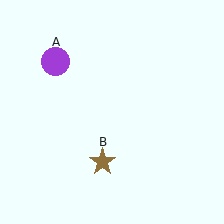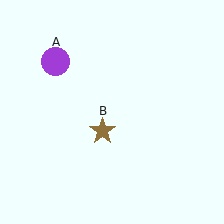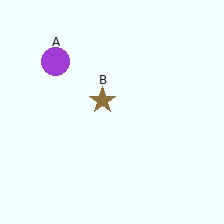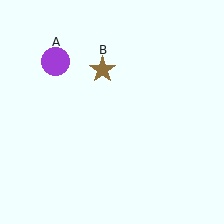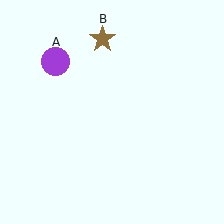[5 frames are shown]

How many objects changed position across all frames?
1 object changed position: brown star (object B).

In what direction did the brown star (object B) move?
The brown star (object B) moved up.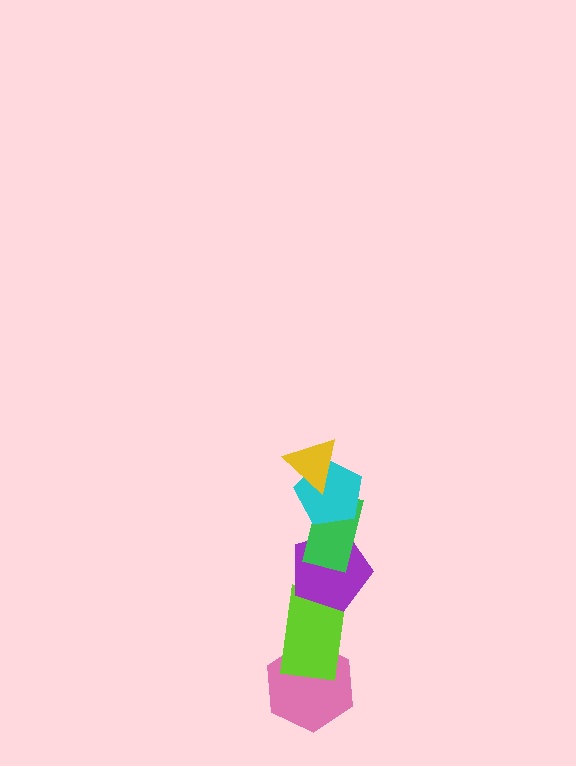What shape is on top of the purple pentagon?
The green rectangle is on top of the purple pentagon.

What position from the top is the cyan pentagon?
The cyan pentagon is 2nd from the top.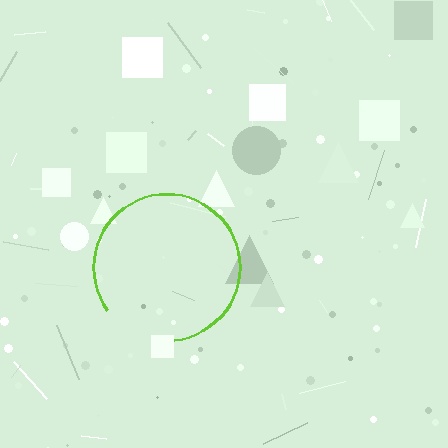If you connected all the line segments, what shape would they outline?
They would outline a circle.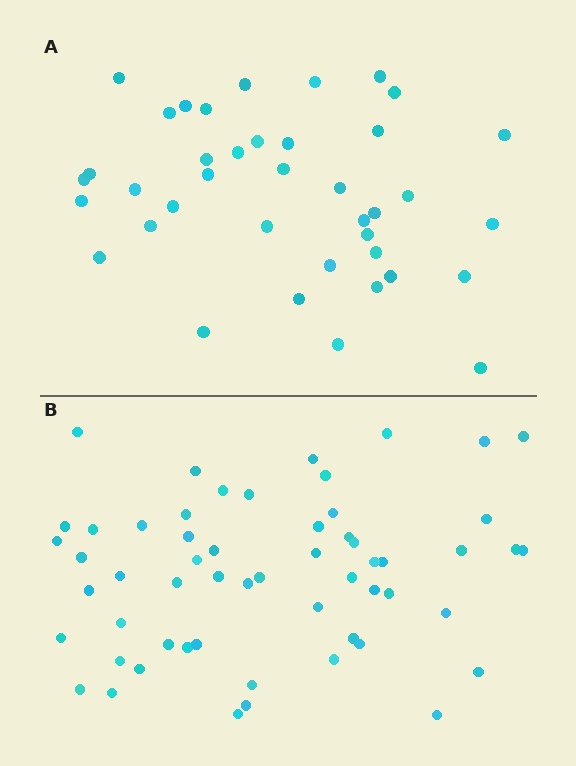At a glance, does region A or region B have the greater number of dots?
Region B (the bottom region) has more dots.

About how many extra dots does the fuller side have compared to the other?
Region B has approximately 20 more dots than region A.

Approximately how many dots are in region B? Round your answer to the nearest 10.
About 60 dots. (The exact count is 57, which rounds to 60.)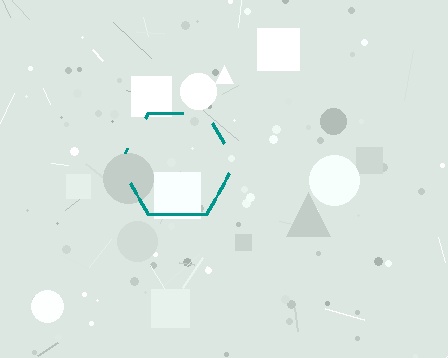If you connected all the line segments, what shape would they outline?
They would outline a hexagon.